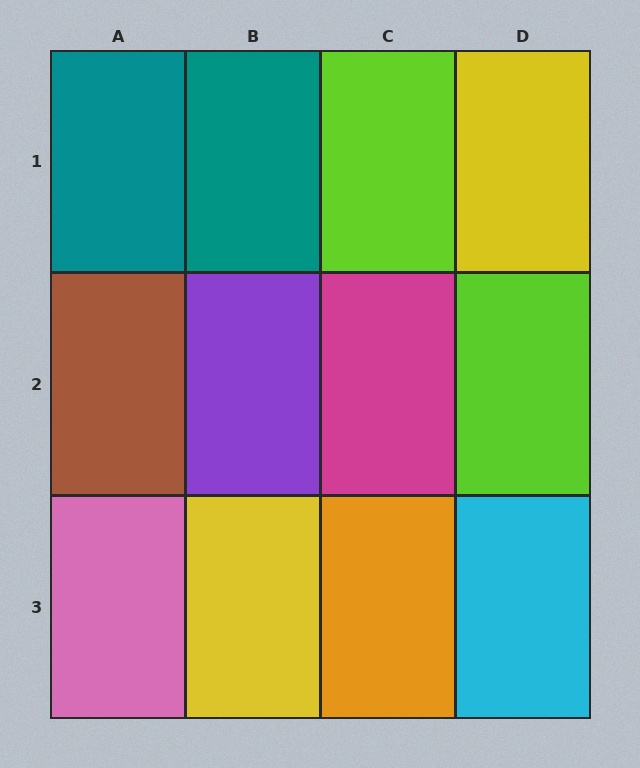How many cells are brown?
1 cell is brown.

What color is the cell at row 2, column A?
Brown.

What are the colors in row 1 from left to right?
Teal, teal, lime, yellow.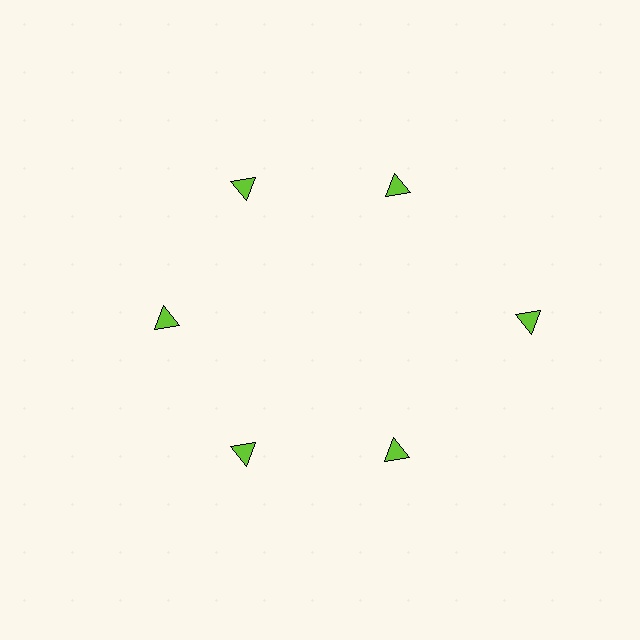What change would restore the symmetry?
The symmetry would be restored by moving it inward, back onto the ring so that all 6 triangles sit at equal angles and equal distance from the center.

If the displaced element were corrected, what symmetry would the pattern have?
It would have 6-fold rotational symmetry — the pattern would map onto itself every 60 degrees.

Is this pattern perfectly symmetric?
No. The 6 lime triangles are arranged in a ring, but one element near the 3 o'clock position is pushed outward from the center, breaking the 6-fold rotational symmetry.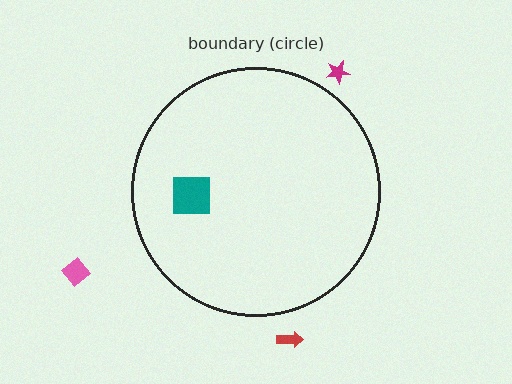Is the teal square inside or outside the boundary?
Inside.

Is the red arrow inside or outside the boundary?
Outside.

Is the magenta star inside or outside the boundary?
Outside.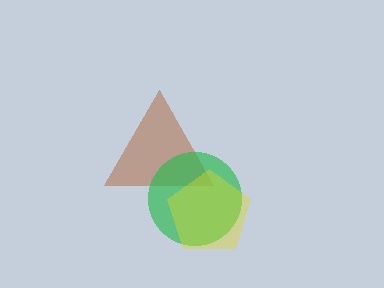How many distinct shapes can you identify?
There are 3 distinct shapes: a brown triangle, a green circle, a yellow pentagon.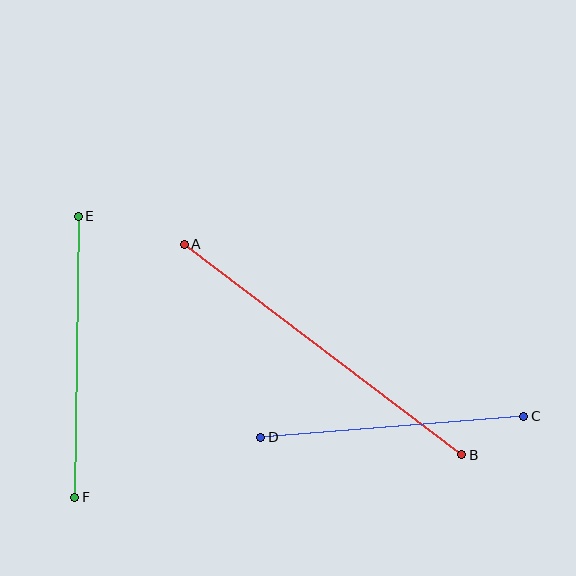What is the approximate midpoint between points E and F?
The midpoint is at approximately (76, 357) pixels.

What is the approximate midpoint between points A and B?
The midpoint is at approximately (323, 349) pixels.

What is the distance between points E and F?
The distance is approximately 281 pixels.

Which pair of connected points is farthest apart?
Points A and B are farthest apart.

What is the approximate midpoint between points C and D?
The midpoint is at approximately (392, 427) pixels.